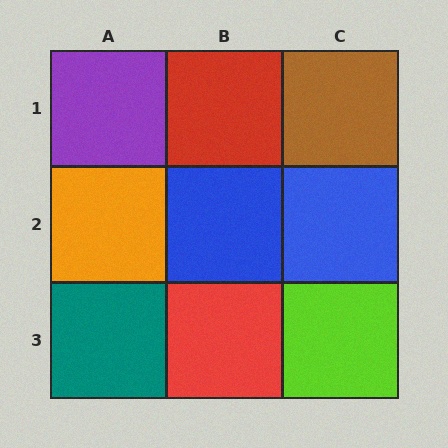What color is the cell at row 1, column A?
Purple.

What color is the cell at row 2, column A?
Orange.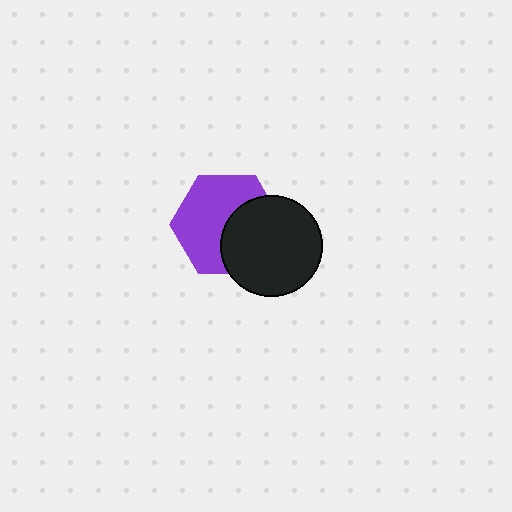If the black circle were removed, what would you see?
You would see the complete purple hexagon.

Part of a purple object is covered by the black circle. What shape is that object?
It is a hexagon.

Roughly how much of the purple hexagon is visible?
About half of it is visible (roughly 59%).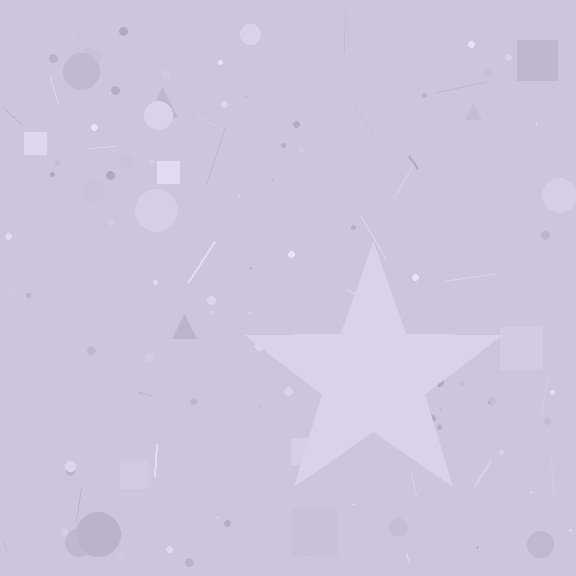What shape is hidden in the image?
A star is hidden in the image.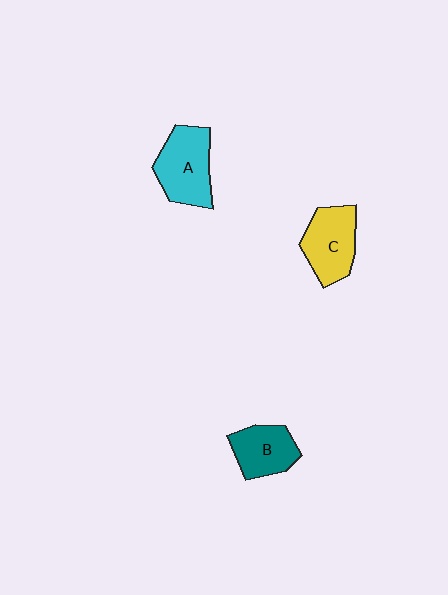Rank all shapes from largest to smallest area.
From largest to smallest: A (cyan), C (yellow), B (teal).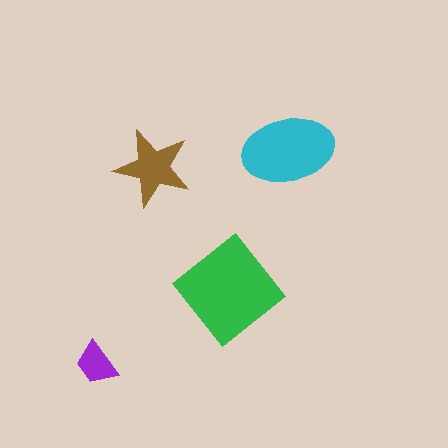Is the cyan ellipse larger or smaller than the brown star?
Larger.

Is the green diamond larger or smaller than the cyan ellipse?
Larger.